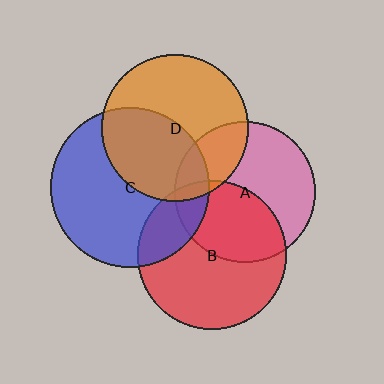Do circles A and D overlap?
Yes.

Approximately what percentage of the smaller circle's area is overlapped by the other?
Approximately 25%.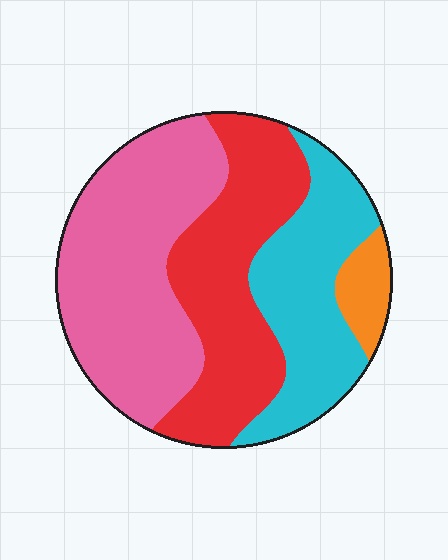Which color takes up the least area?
Orange, at roughly 5%.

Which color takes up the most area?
Pink, at roughly 40%.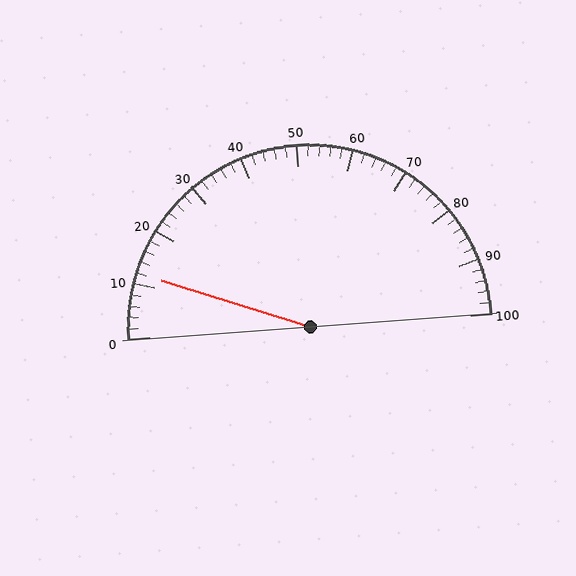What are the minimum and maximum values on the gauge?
The gauge ranges from 0 to 100.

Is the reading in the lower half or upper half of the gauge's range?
The reading is in the lower half of the range (0 to 100).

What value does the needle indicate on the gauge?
The needle indicates approximately 12.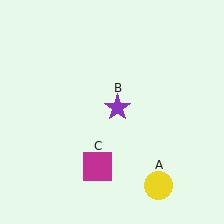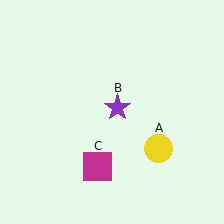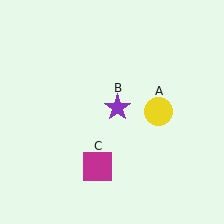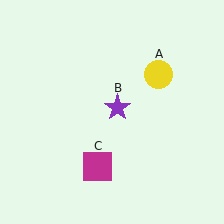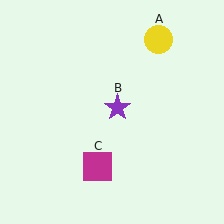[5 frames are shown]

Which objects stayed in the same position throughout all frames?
Purple star (object B) and magenta square (object C) remained stationary.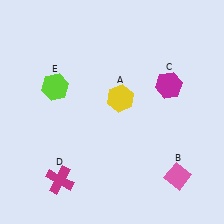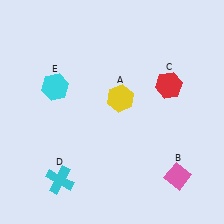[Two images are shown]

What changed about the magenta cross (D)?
In Image 1, D is magenta. In Image 2, it changed to cyan.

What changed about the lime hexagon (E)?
In Image 1, E is lime. In Image 2, it changed to cyan.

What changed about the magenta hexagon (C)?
In Image 1, C is magenta. In Image 2, it changed to red.